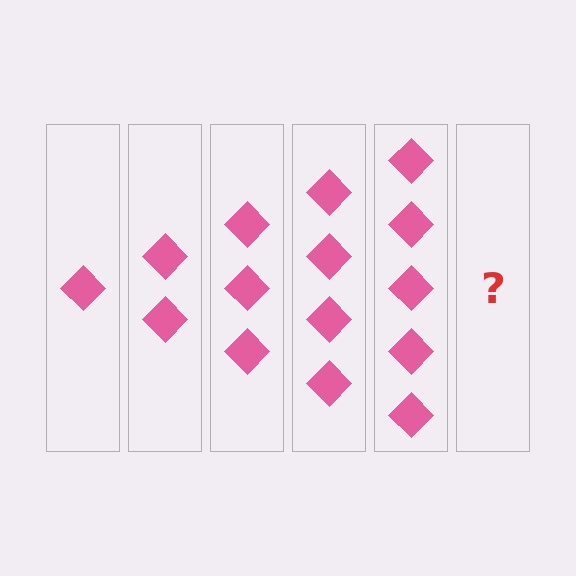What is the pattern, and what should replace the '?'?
The pattern is that each step adds one more diamond. The '?' should be 6 diamonds.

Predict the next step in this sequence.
The next step is 6 diamonds.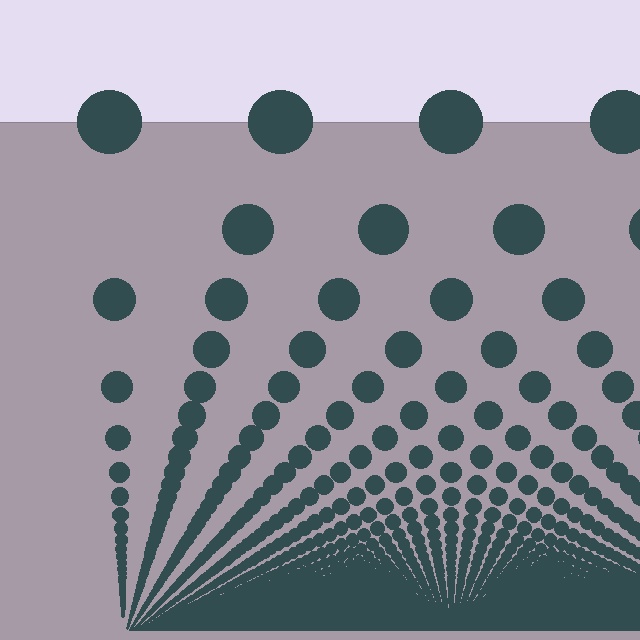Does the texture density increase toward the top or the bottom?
Density increases toward the bottom.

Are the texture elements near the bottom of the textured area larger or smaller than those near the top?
Smaller. The gradient is inverted — elements near the bottom are smaller and denser.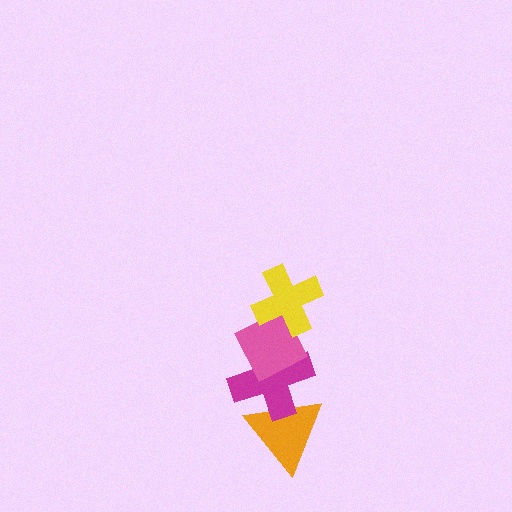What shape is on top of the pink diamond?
The yellow cross is on top of the pink diamond.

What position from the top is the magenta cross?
The magenta cross is 3rd from the top.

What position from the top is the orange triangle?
The orange triangle is 4th from the top.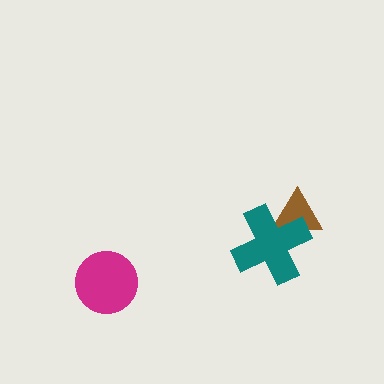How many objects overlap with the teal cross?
1 object overlaps with the teal cross.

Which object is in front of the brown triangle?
The teal cross is in front of the brown triangle.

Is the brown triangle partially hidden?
Yes, it is partially covered by another shape.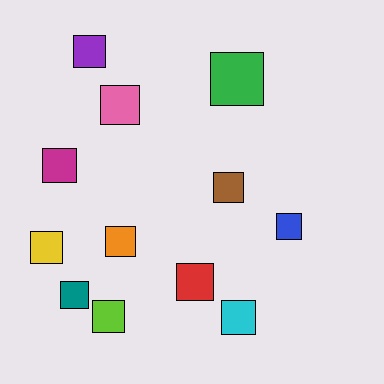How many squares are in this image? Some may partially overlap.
There are 12 squares.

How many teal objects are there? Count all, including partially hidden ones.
There is 1 teal object.